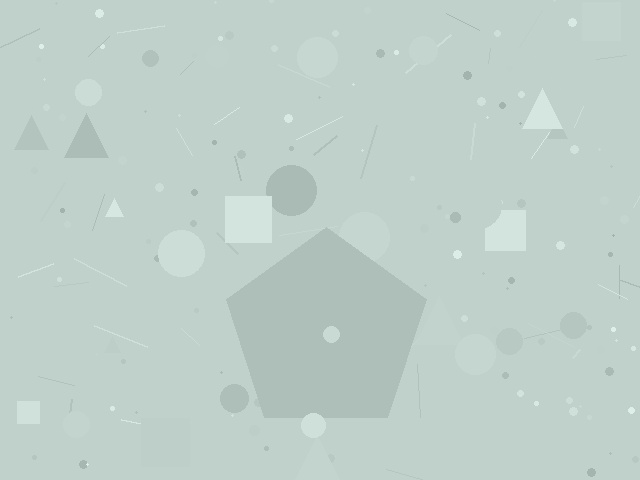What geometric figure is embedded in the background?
A pentagon is embedded in the background.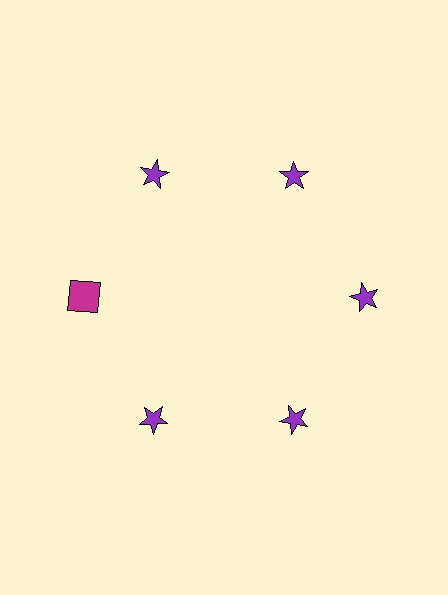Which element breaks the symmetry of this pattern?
The magenta square at roughly the 9 o'clock position breaks the symmetry. All other shapes are purple stars.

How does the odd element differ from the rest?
It differs in both color (magenta instead of purple) and shape (square instead of star).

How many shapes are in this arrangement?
There are 6 shapes arranged in a ring pattern.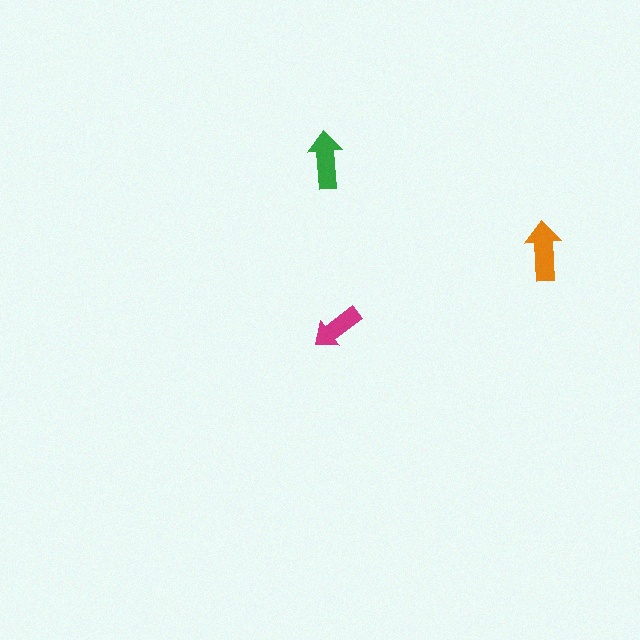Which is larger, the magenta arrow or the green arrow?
The green one.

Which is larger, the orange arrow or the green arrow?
The orange one.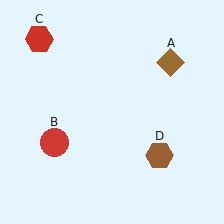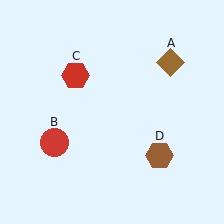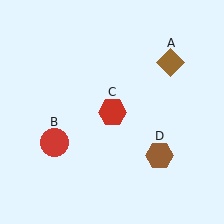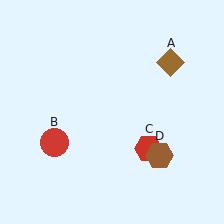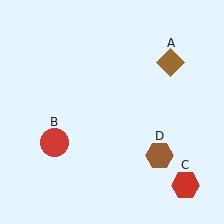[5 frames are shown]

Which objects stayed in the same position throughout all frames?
Brown diamond (object A) and red circle (object B) and brown hexagon (object D) remained stationary.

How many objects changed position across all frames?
1 object changed position: red hexagon (object C).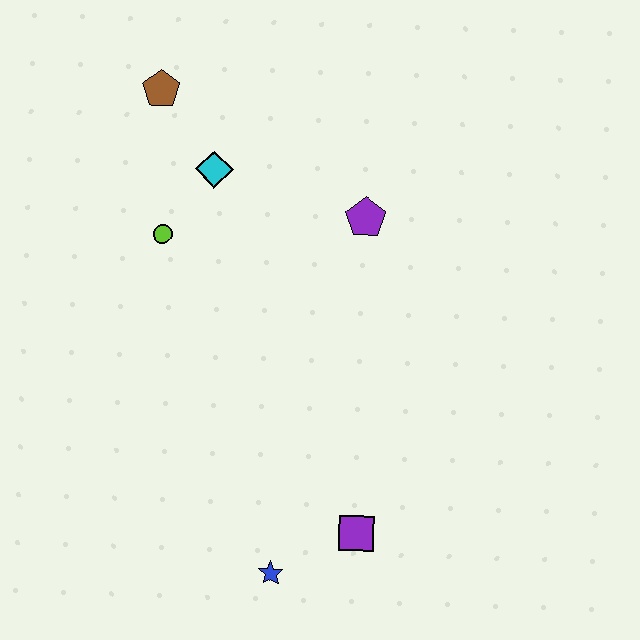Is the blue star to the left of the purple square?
Yes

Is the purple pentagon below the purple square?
No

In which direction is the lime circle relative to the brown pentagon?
The lime circle is below the brown pentagon.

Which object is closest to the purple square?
The blue star is closest to the purple square.